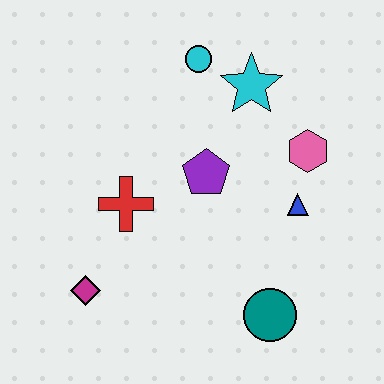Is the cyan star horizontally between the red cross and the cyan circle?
No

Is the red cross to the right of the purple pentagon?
No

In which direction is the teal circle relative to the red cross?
The teal circle is to the right of the red cross.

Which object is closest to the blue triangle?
The pink hexagon is closest to the blue triangle.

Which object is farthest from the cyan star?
The magenta diamond is farthest from the cyan star.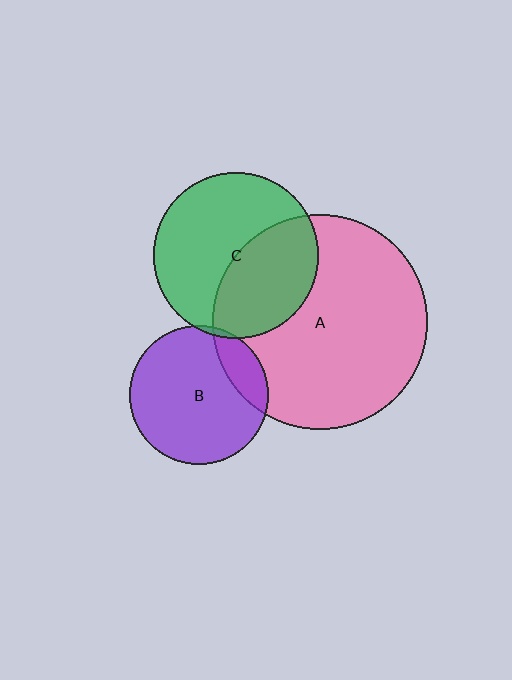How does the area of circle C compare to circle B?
Approximately 1.4 times.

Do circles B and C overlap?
Yes.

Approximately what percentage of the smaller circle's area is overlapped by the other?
Approximately 5%.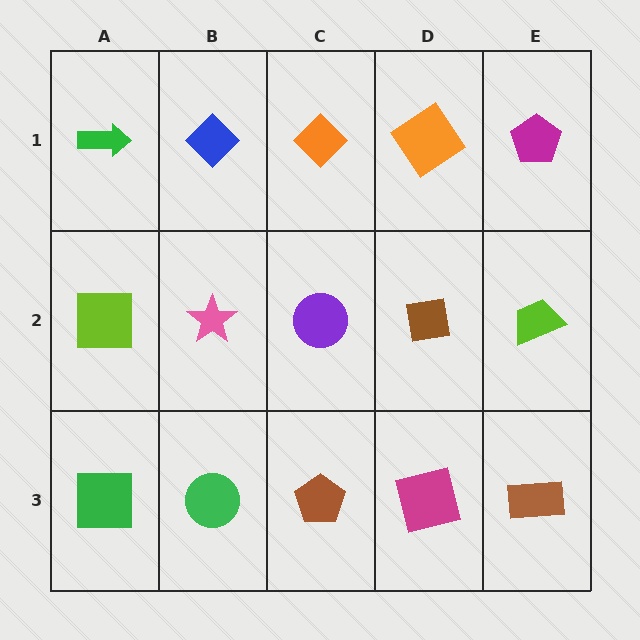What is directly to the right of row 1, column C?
An orange diamond.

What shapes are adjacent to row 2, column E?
A magenta pentagon (row 1, column E), a brown rectangle (row 3, column E), a brown square (row 2, column D).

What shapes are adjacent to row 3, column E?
A lime trapezoid (row 2, column E), a magenta square (row 3, column D).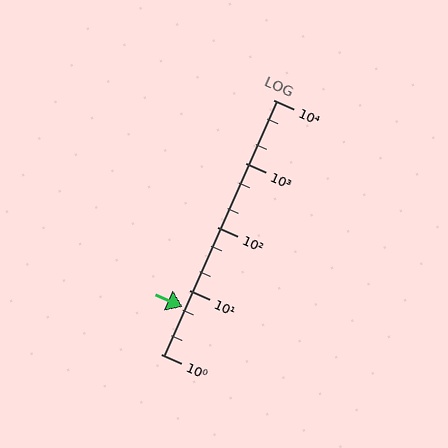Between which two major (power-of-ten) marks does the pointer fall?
The pointer is between 1 and 10.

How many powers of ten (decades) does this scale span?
The scale spans 4 decades, from 1 to 10000.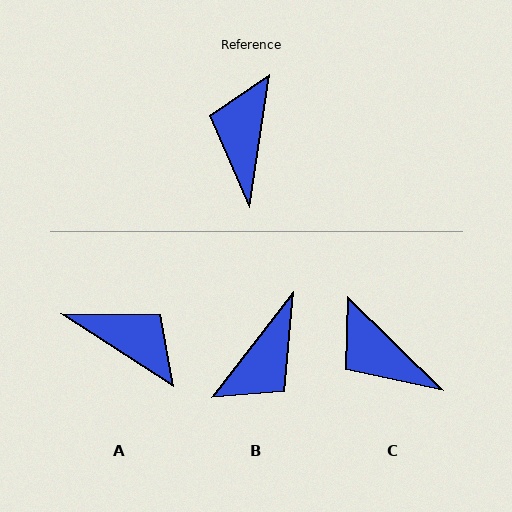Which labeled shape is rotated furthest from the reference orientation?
B, about 151 degrees away.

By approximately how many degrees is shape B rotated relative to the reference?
Approximately 151 degrees counter-clockwise.